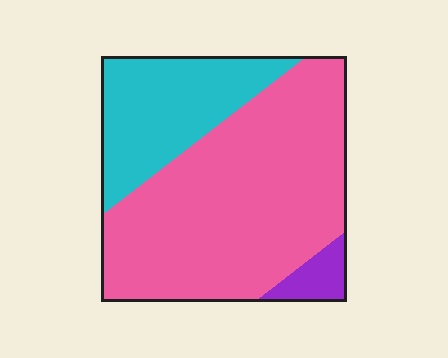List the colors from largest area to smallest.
From largest to smallest: pink, cyan, purple.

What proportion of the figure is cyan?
Cyan covers roughly 25% of the figure.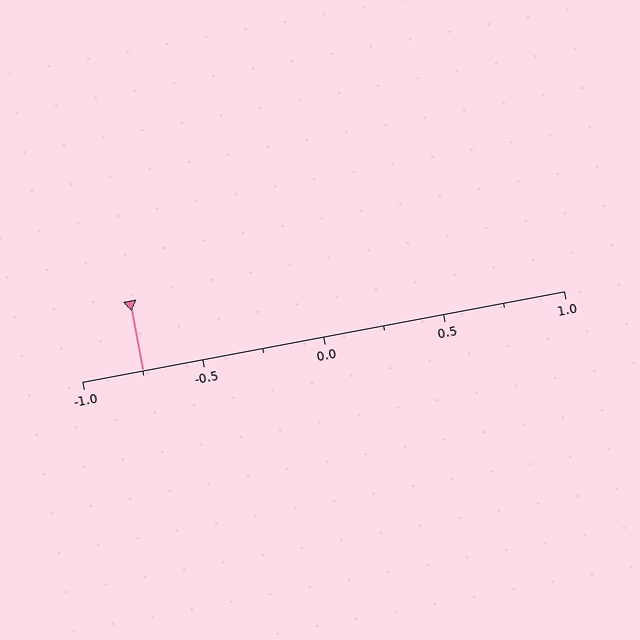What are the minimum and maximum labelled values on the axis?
The axis runs from -1.0 to 1.0.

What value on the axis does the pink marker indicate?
The marker indicates approximately -0.75.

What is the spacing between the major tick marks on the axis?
The major ticks are spaced 0.5 apart.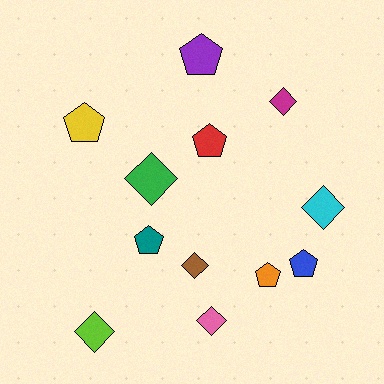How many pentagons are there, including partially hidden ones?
There are 6 pentagons.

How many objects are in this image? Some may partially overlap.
There are 12 objects.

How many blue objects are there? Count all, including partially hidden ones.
There is 1 blue object.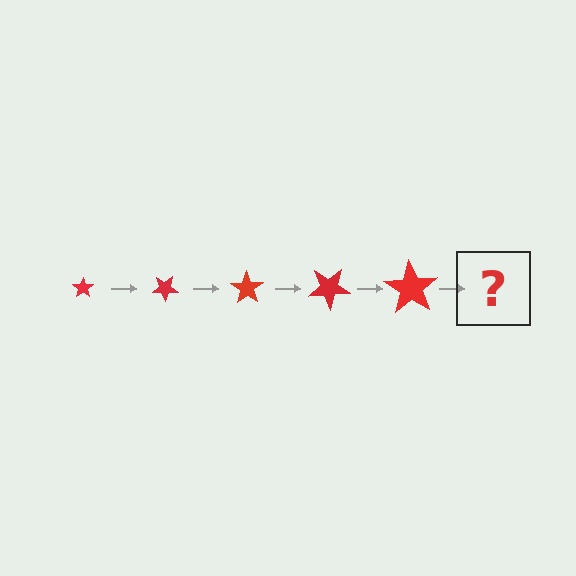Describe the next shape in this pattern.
It should be a star, larger than the previous one and rotated 175 degrees from the start.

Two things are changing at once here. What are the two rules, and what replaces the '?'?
The two rules are that the star grows larger each step and it rotates 35 degrees each step. The '?' should be a star, larger than the previous one and rotated 175 degrees from the start.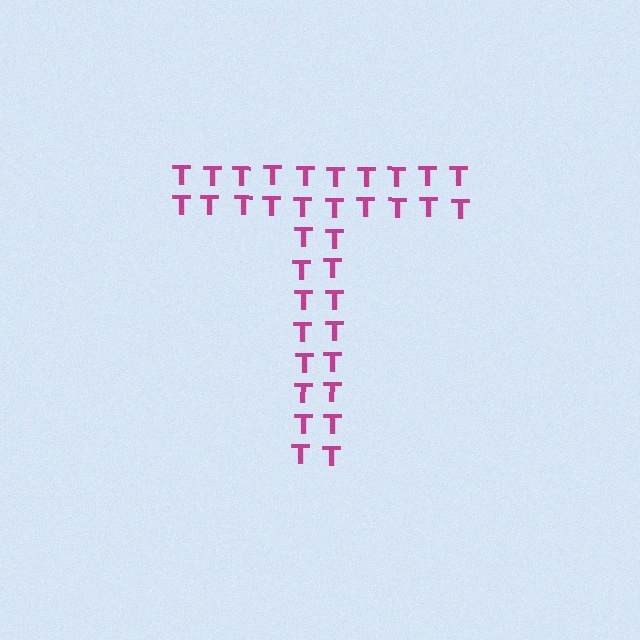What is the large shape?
The large shape is the letter T.